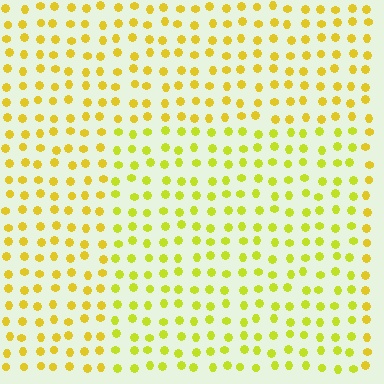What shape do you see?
I see a rectangle.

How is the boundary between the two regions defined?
The boundary is defined purely by a slight shift in hue (about 19 degrees). Spacing, size, and orientation are identical on both sides.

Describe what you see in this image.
The image is filled with small yellow elements in a uniform arrangement. A rectangle-shaped region is visible where the elements are tinted to a slightly different hue, forming a subtle color boundary.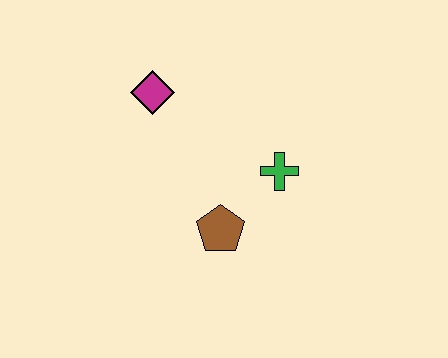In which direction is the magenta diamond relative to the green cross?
The magenta diamond is to the left of the green cross.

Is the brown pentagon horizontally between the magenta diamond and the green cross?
Yes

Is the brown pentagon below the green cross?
Yes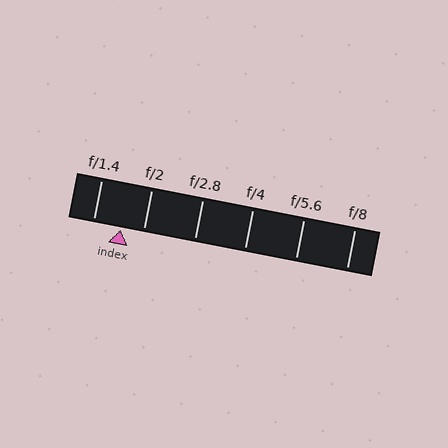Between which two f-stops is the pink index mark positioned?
The index mark is between f/1.4 and f/2.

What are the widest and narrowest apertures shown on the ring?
The widest aperture shown is f/1.4 and the narrowest is f/8.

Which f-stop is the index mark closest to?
The index mark is closest to f/2.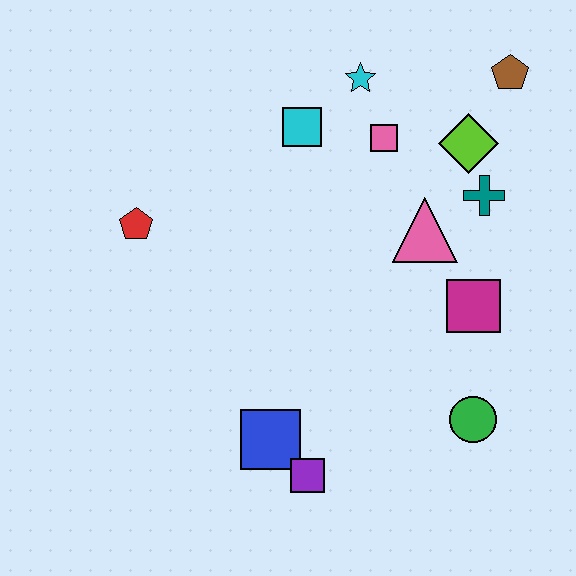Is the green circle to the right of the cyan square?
Yes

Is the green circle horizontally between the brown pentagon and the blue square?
Yes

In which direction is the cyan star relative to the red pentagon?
The cyan star is to the right of the red pentagon.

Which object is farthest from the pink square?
The purple square is farthest from the pink square.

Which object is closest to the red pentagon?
The cyan square is closest to the red pentagon.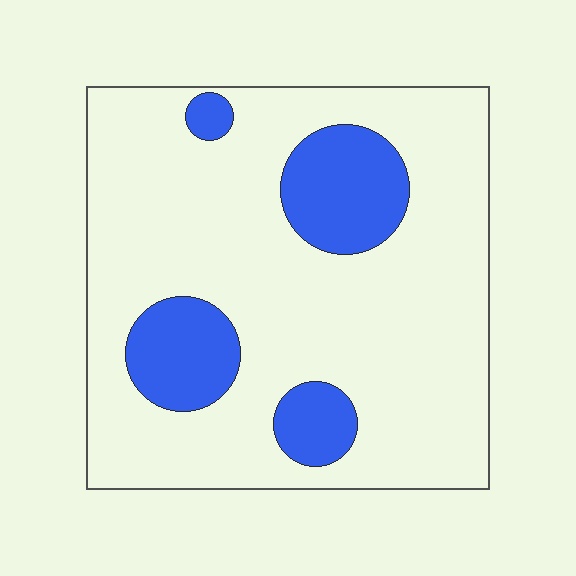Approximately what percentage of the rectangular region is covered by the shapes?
Approximately 20%.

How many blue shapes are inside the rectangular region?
4.